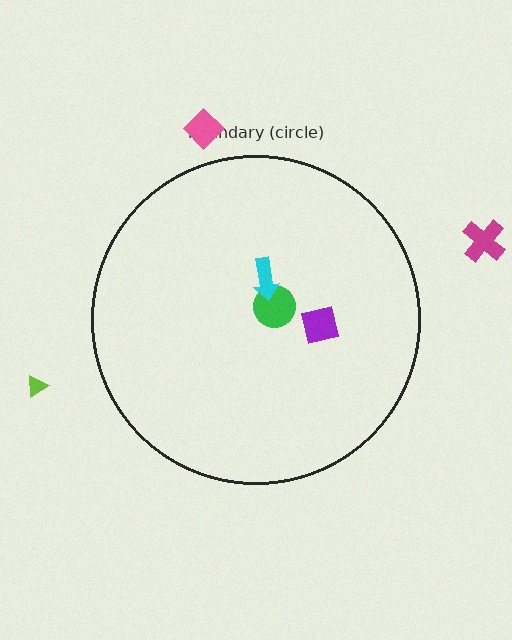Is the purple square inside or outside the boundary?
Inside.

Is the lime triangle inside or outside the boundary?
Outside.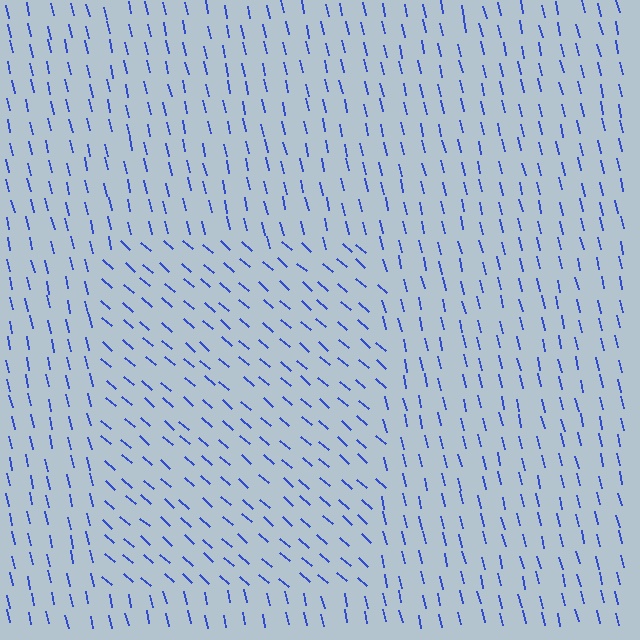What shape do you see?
I see a rectangle.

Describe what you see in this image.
The image is filled with small blue line segments. A rectangle region in the image has lines oriented differently from the surrounding lines, creating a visible texture boundary.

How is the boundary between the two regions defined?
The boundary is defined purely by a change in line orientation (approximately 36 degrees difference). All lines are the same color and thickness.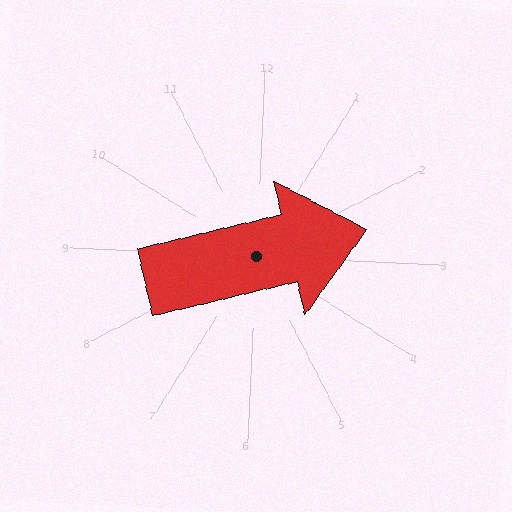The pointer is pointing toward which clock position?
Roughly 2 o'clock.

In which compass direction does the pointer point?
East.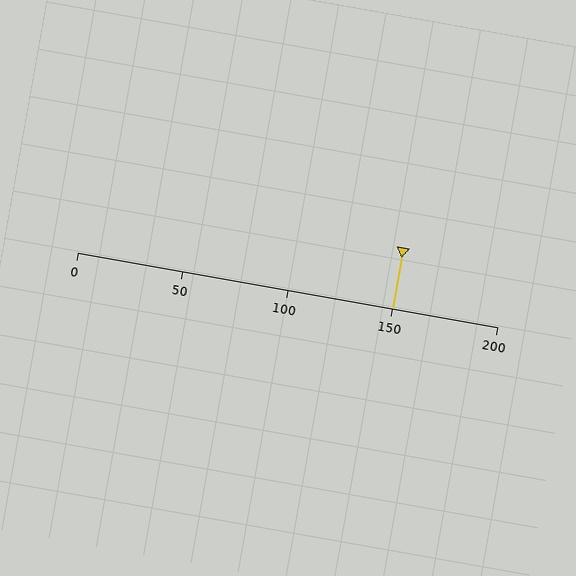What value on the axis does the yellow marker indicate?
The marker indicates approximately 150.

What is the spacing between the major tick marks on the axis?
The major ticks are spaced 50 apart.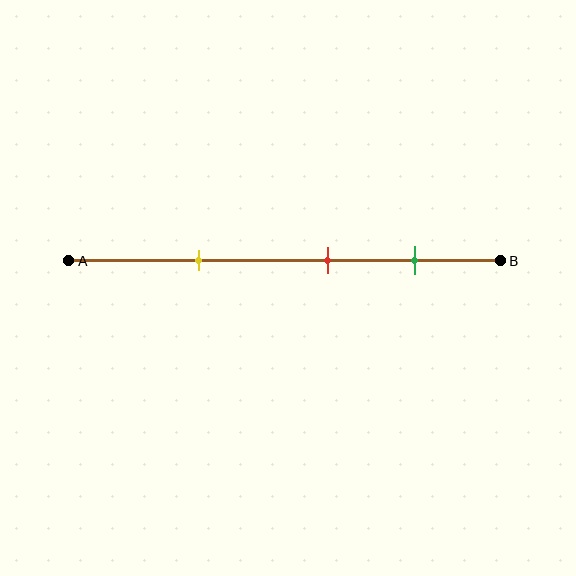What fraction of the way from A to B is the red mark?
The red mark is approximately 60% (0.6) of the way from A to B.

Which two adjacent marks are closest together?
The red and green marks are the closest adjacent pair.